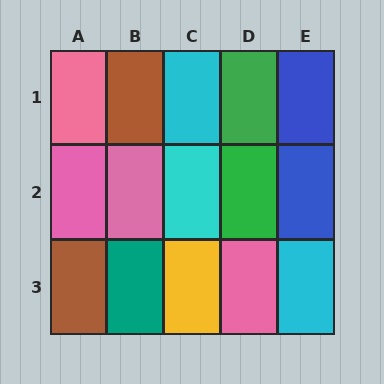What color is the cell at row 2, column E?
Blue.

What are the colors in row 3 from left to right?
Brown, teal, yellow, pink, cyan.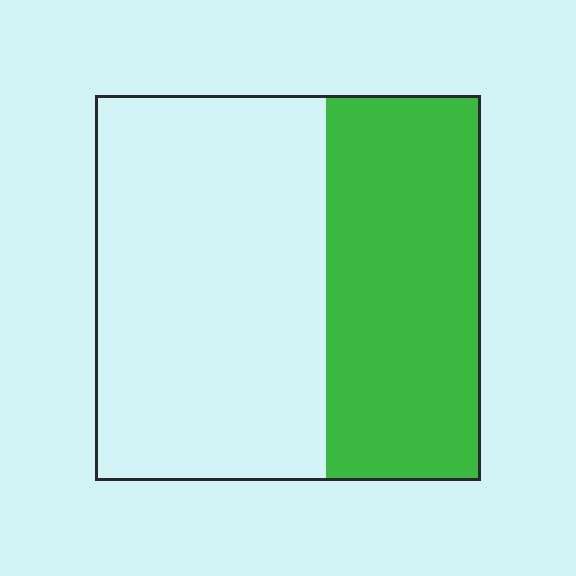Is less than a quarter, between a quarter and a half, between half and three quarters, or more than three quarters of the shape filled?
Between a quarter and a half.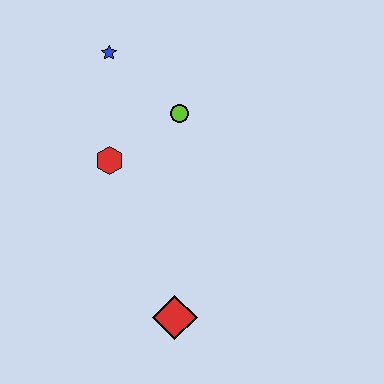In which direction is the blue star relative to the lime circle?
The blue star is to the left of the lime circle.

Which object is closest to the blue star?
The lime circle is closest to the blue star.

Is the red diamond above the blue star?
No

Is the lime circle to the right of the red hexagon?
Yes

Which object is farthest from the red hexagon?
The red diamond is farthest from the red hexagon.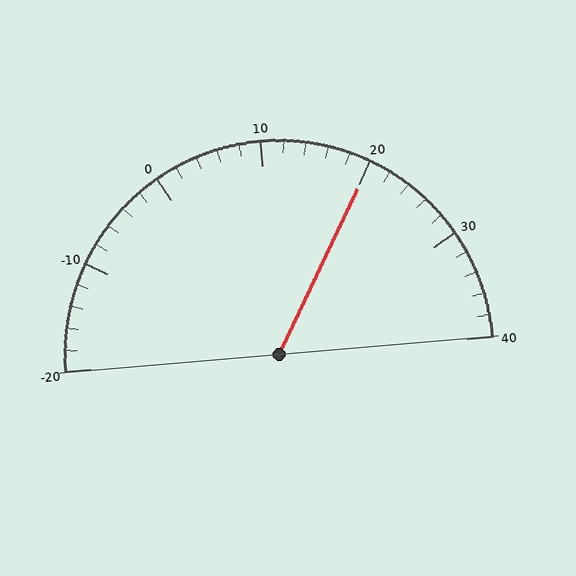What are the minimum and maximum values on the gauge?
The gauge ranges from -20 to 40.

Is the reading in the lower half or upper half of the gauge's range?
The reading is in the upper half of the range (-20 to 40).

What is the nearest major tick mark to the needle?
The nearest major tick mark is 20.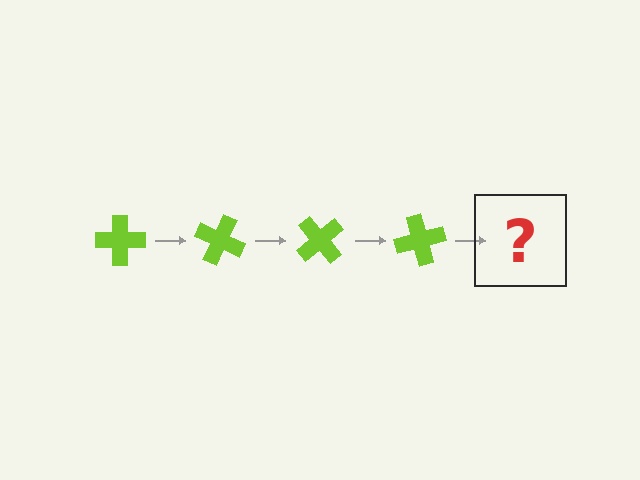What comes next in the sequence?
The next element should be a lime cross rotated 100 degrees.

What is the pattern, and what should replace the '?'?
The pattern is that the cross rotates 25 degrees each step. The '?' should be a lime cross rotated 100 degrees.